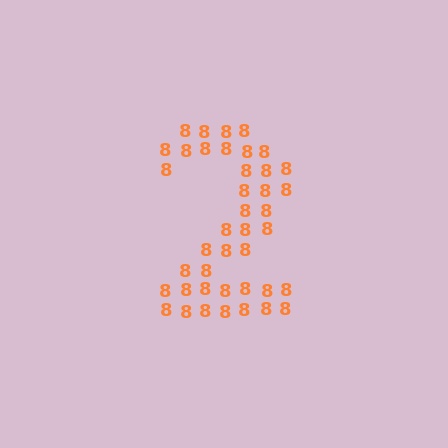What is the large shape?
The large shape is the digit 2.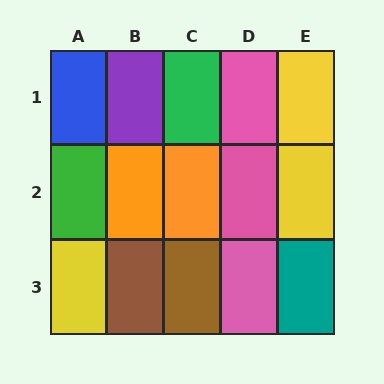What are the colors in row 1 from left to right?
Blue, purple, green, pink, yellow.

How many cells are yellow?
3 cells are yellow.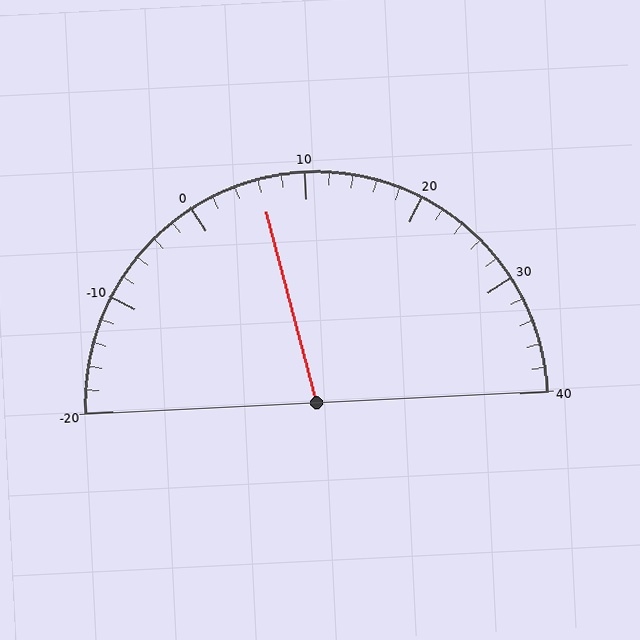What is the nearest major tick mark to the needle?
The nearest major tick mark is 10.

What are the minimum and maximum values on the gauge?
The gauge ranges from -20 to 40.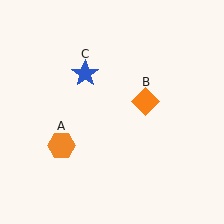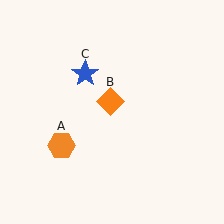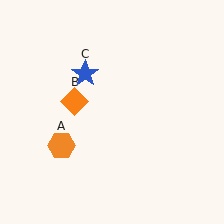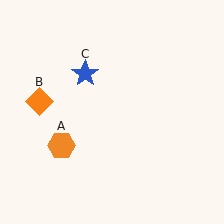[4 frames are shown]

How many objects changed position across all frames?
1 object changed position: orange diamond (object B).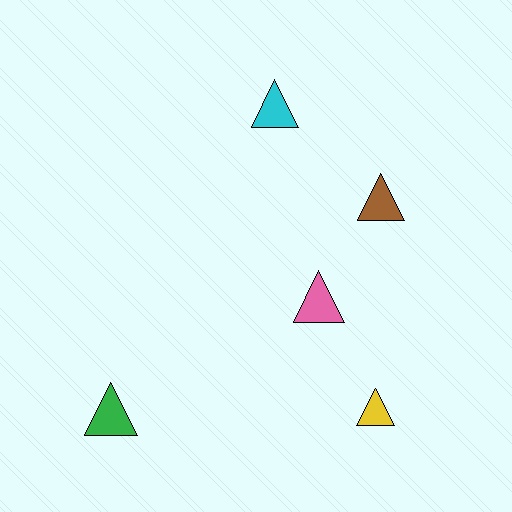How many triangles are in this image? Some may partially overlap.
There are 5 triangles.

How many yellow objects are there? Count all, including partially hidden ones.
There is 1 yellow object.